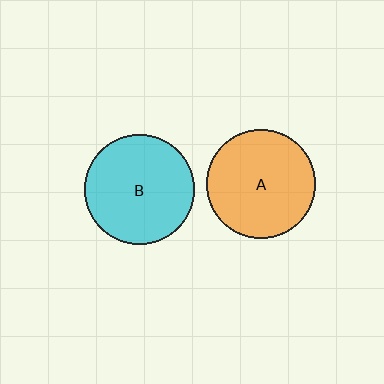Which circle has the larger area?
Circle A (orange).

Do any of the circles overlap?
No, none of the circles overlap.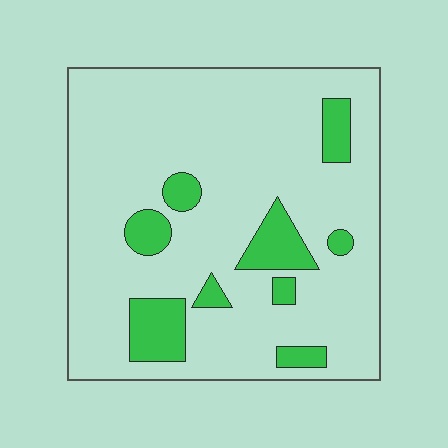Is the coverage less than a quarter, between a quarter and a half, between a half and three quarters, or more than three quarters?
Less than a quarter.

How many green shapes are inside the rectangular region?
9.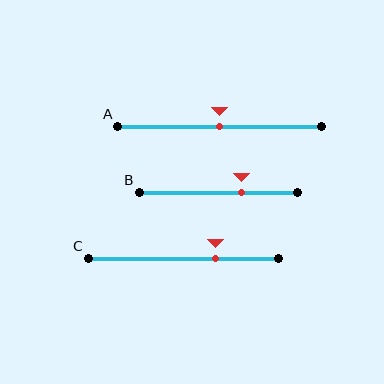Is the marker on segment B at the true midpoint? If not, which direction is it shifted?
No, the marker on segment B is shifted to the right by about 15% of the segment length.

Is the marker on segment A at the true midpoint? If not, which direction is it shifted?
Yes, the marker on segment A is at the true midpoint.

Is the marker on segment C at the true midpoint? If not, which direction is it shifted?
No, the marker on segment C is shifted to the right by about 17% of the segment length.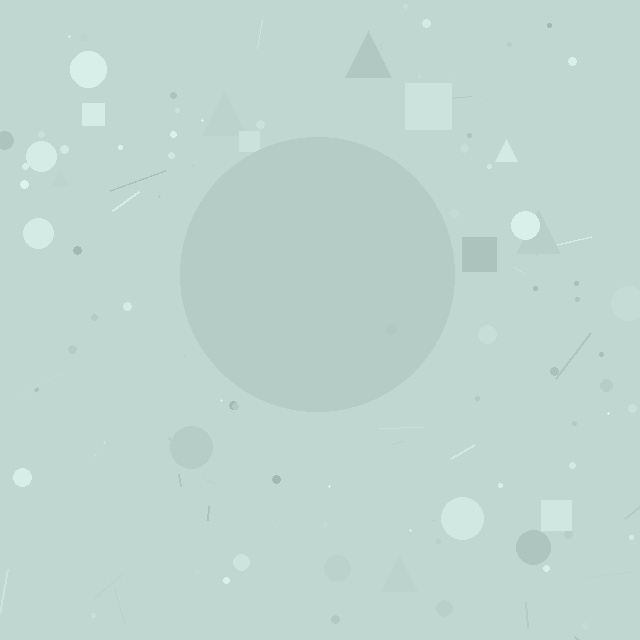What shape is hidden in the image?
A circle is hidden in the image.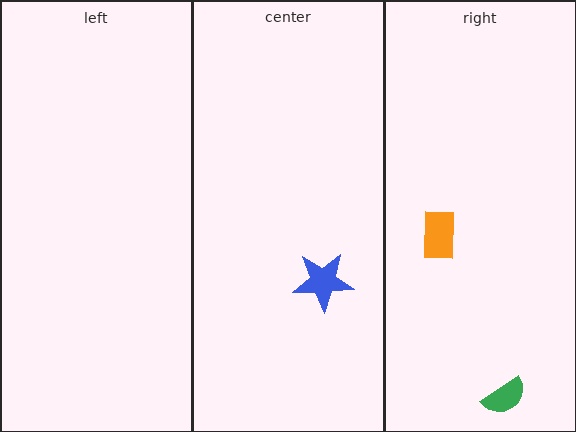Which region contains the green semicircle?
The right region.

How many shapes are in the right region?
2.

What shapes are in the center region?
The blue star.